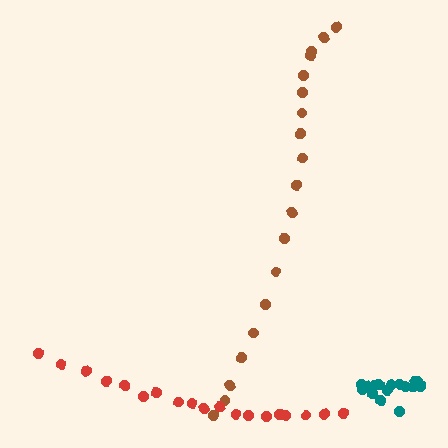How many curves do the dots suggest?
There are 3 distinct paths.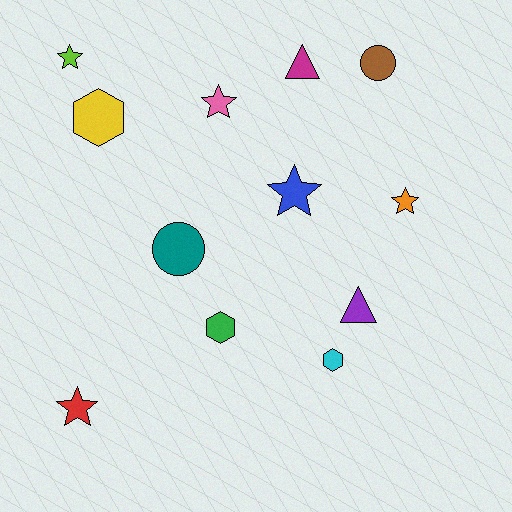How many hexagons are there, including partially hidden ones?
There are 3 hexagons.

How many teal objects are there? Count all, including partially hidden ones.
There is 1 teal object.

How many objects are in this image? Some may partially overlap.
There are 12 objects.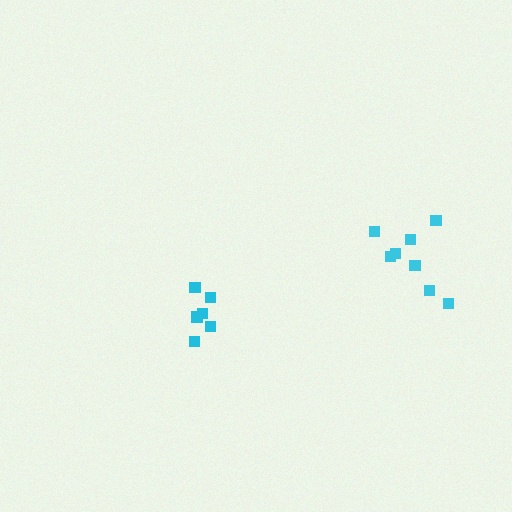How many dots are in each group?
Group 1: 6 dots, Group 2: 8 dots (14 total).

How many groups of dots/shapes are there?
There are 2 groups.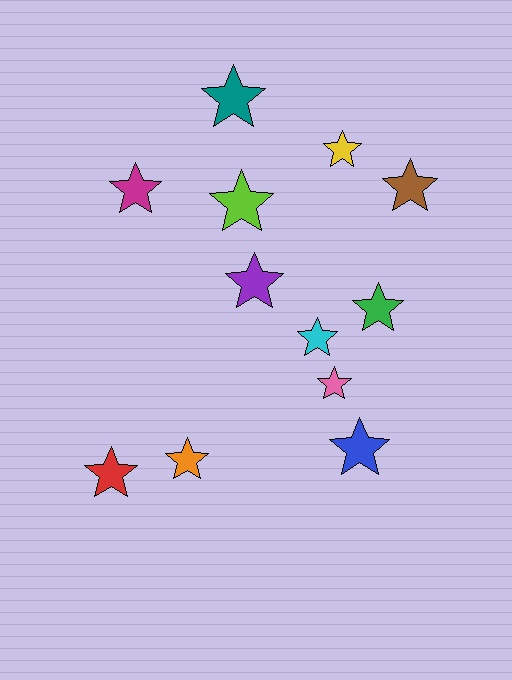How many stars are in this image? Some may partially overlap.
There are 12 stars.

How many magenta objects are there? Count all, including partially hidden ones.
There is 1 magenta object.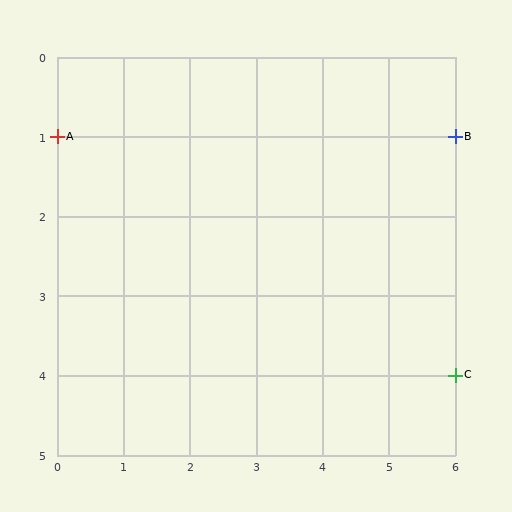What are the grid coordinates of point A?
Point A is at grid coordinates (0, 1).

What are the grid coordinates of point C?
Point C is at grid coordinates (6, 4).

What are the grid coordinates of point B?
Point B is at grid coordinates (6, 1).